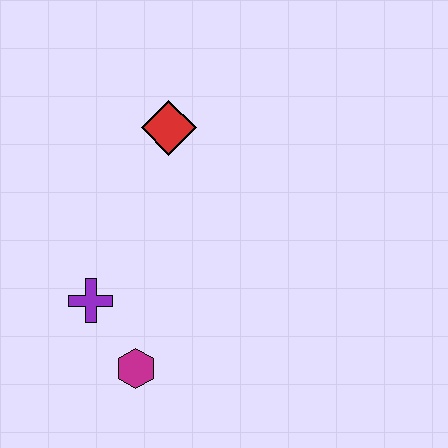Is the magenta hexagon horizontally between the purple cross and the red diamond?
Yes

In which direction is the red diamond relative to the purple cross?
The red diamond is above the purple cross.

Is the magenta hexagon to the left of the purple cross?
No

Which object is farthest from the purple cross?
The red diamond is farthest from the purple cross.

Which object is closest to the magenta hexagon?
The purple cross is closest to the magenta hexagon.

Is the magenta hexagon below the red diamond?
Yes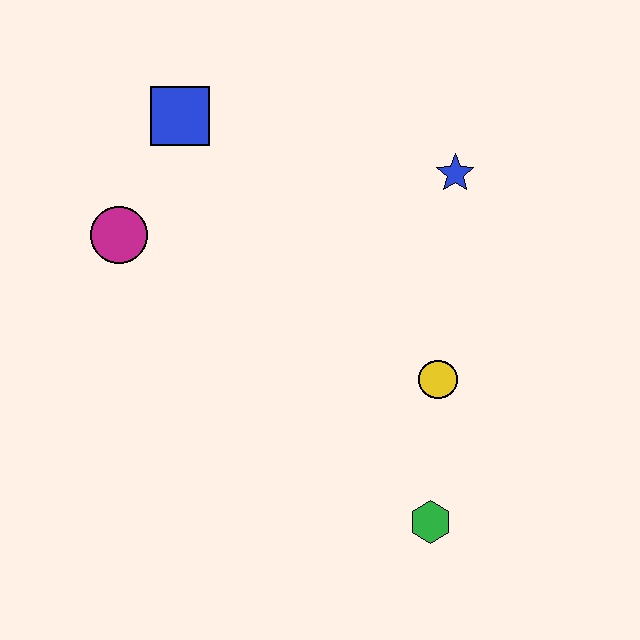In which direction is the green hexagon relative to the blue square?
The green hexagon is below the blue square.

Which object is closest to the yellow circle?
The green hexagon is closest to the yellow circle.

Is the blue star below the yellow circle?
No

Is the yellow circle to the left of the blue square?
No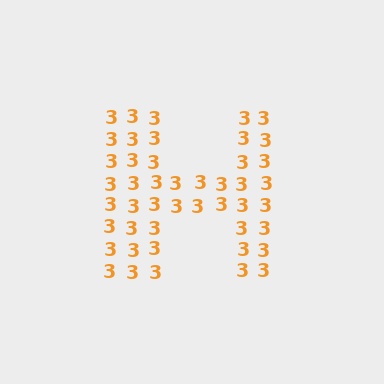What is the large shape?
The large shape is the letter H.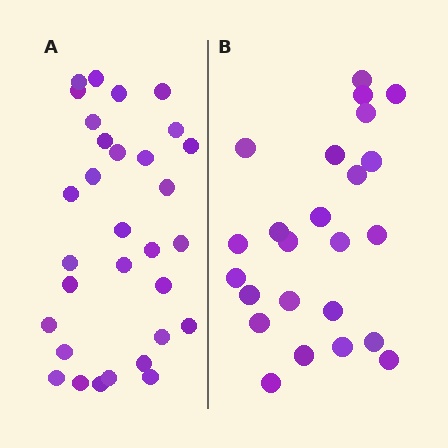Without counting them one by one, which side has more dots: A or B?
Region A (the left region) has more dots.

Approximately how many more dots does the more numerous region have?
Region A has roughly 8 or so more dots than region B.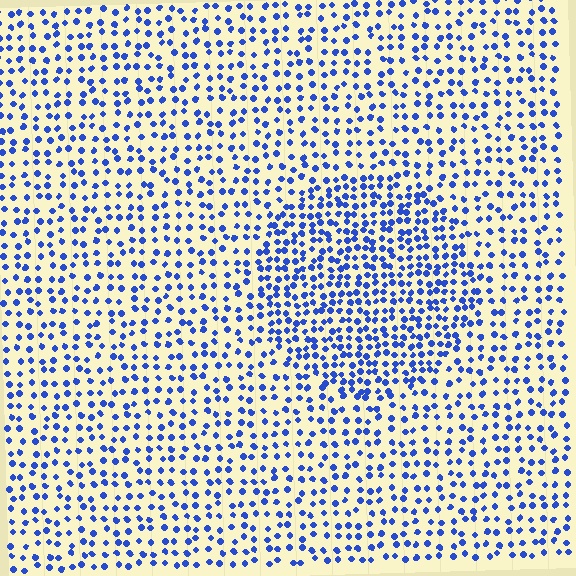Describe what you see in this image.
The image contains small blue elements arranged at two different densities. A circle-shaped region is visible where the elements are more densely packed than the surrounding area.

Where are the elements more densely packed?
The elements are more densely packed inside the circle boundary.